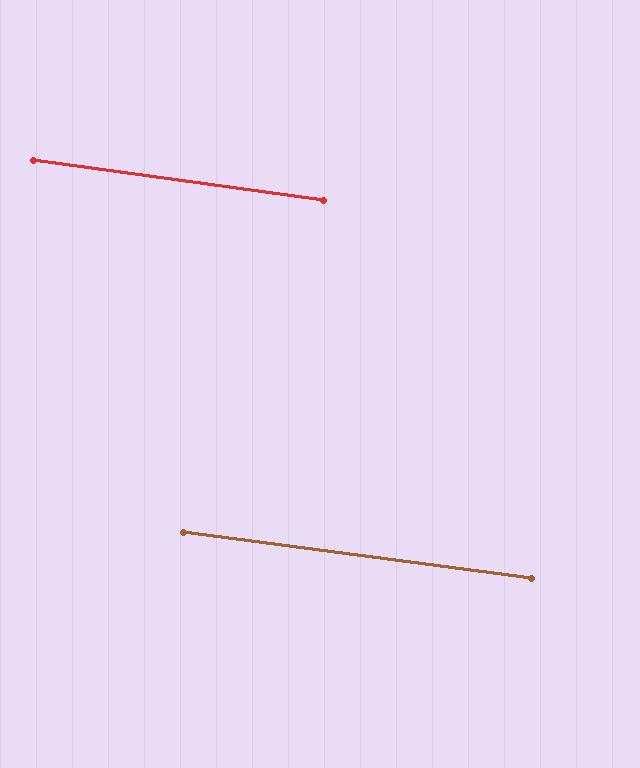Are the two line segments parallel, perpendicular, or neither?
Parallel — their directions differ by only 0.2°.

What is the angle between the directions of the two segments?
Approximately 0 degrees.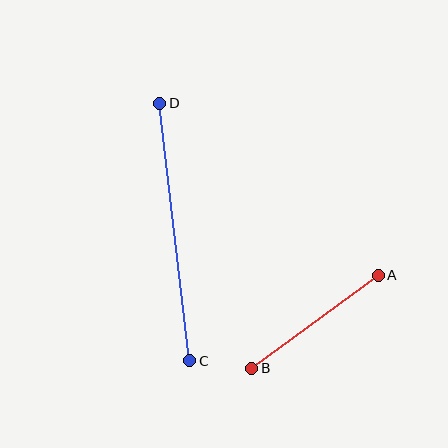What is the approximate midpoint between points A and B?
The midpoint is at approximately (315, 322) pixels.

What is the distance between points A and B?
The distance is approximately 157 pixels.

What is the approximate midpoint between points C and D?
The midpoint is at approximately (175, 232) pixels.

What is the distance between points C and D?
The distance is approximately 259 pixels.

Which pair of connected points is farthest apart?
Points C and D are farthest apart.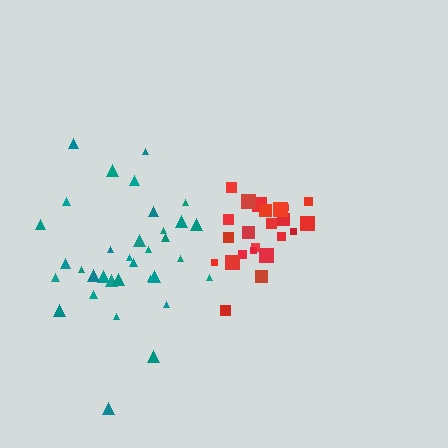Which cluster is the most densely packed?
Red.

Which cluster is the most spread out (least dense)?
Teal.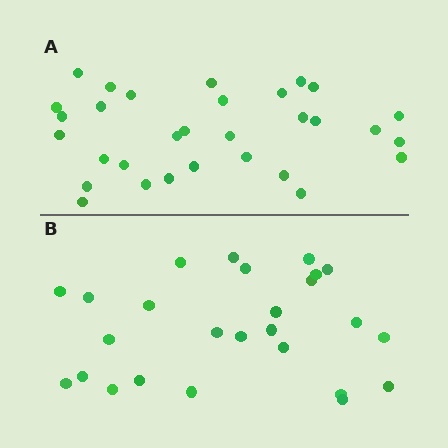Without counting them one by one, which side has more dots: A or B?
Region A (the top region) has more dots.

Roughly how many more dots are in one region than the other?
Region A has about 5 more dots than region B.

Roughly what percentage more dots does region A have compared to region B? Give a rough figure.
About 20% more.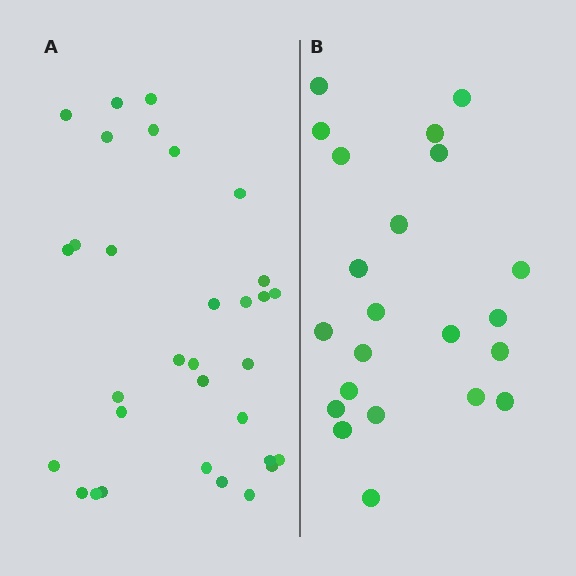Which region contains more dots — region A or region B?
Region A (the left region) has more dots.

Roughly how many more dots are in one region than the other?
Region A has roughly 10 or so more dots than region B.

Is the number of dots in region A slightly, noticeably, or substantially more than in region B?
Region A has substantially more. The ratio is roughly 1.5 to 1.